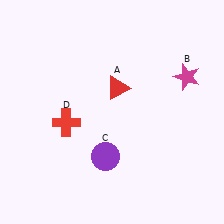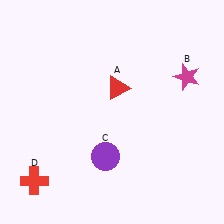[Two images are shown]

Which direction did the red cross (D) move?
The red cross (D) moved down.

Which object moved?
The red cross (D) moved down.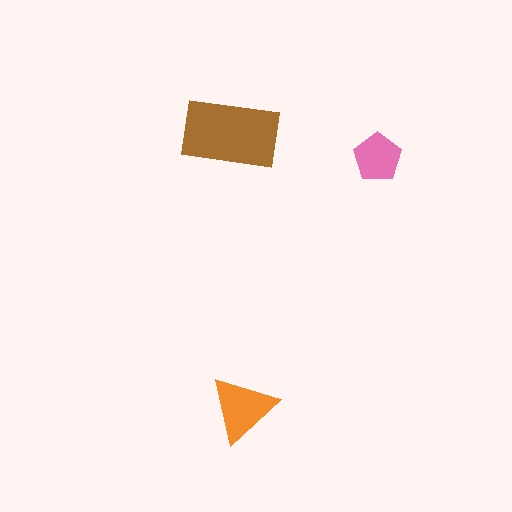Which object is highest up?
The brown rectangle is topmost.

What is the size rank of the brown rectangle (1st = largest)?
1st.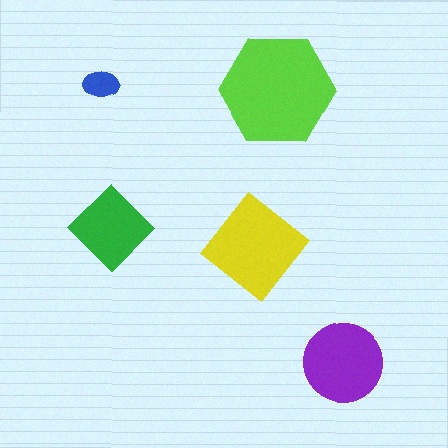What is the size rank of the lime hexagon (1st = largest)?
1st.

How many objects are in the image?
There are 5 objects in the image.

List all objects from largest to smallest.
The lime hexagon, the yellow diamond, the purple circle, the green diamond, the blue ellipse.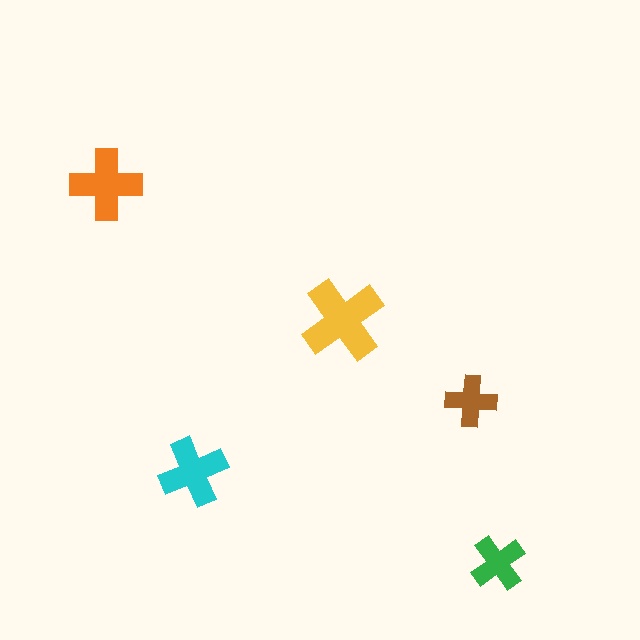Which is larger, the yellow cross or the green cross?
The yellow one.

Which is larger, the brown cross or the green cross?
The green one.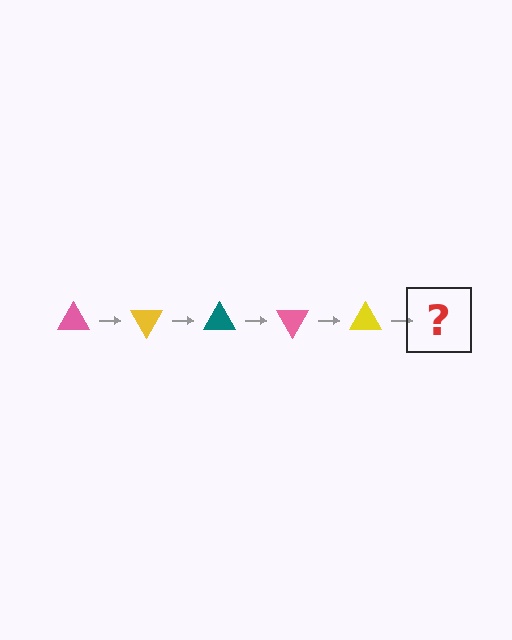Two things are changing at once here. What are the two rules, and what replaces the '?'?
The two rules are that it rotates 60 degrees each step and the color cycles through pink, yellow, and teal. The '?' should be a teal triangle, rotated 300 degrees from the start.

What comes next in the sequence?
The next element should be a teal triangle, rotated 300 degrees from the start.